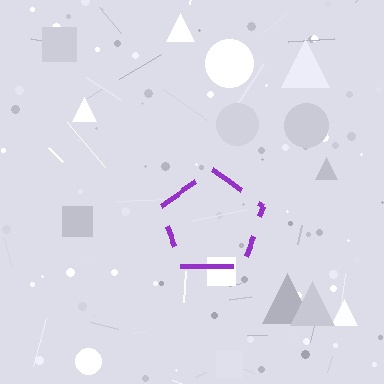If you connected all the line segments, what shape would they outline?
They would outline a pentagon.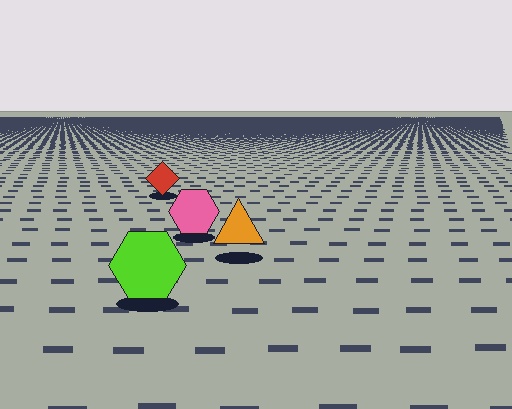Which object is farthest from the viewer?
The red diamond is farthest from the viewer. It appears smaller and the ground texture around it is denser.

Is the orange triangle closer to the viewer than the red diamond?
Yes. The orange triangle is closer — you can tell from the texture gradient: the ground texture is coarser near it.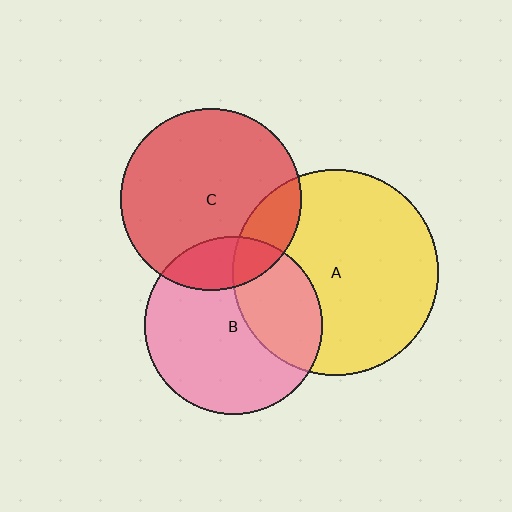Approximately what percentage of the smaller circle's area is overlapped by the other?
Approximately 35%.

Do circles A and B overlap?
Yes.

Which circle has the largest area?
Circle A (yellow).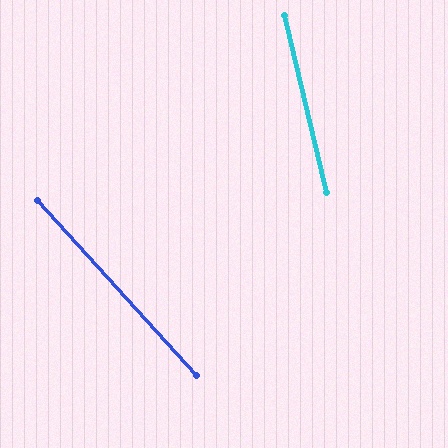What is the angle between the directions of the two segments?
Approximately 29 degrees.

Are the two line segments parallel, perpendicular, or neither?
Neither parallel nor perpendicular — they differ by about 29°.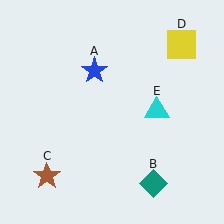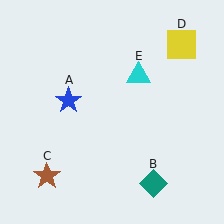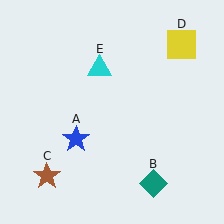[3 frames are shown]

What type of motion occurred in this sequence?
The blue star (object A), cyan triangle (object E) rotated counterclockwise around the center of the scene.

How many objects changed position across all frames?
2 objects changed position: blue star (object A), cyan triangle (object E).